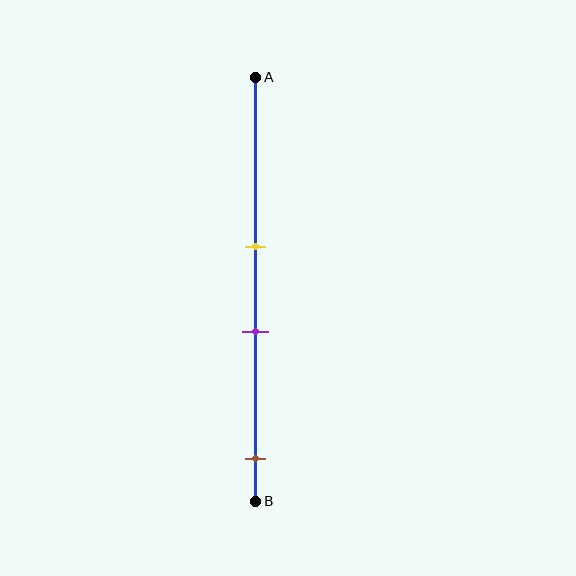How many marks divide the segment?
There are 3 marks dividing the segment.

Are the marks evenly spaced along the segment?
No, the marks are not evenly spaced.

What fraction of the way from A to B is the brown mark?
The brown mark is approximately 90% (0.9) of the way from A to B.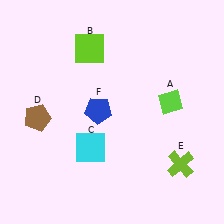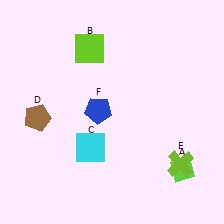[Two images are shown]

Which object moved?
The lime diamond (A) moved down.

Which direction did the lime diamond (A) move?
The lime diamond (A) moved down.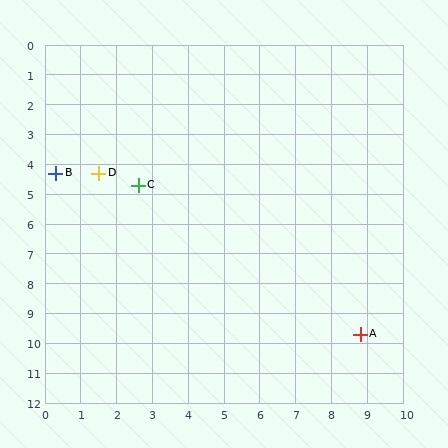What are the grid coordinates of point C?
Point C is at approximately (2.6, 4.7).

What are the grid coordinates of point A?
Point A is at approximately (8.8, 9.7).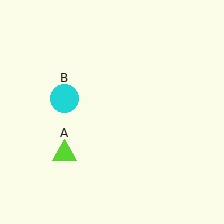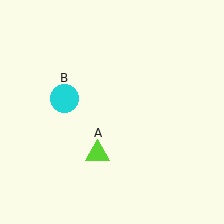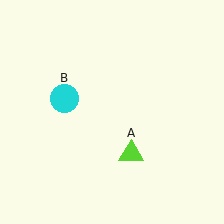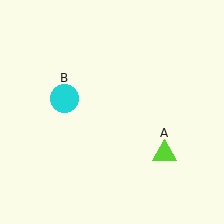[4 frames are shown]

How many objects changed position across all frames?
1 object changed position: lime triangle (object A).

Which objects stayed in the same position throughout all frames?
Cyan circle (object B) remained stationary.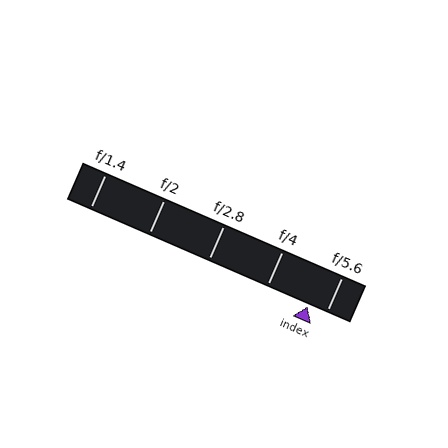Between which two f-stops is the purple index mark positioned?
The index mark is between f/4 and f/5.6.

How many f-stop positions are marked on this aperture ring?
There are 5 f-stop positions marked.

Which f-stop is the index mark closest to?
The index mark is closest to f/5.6.